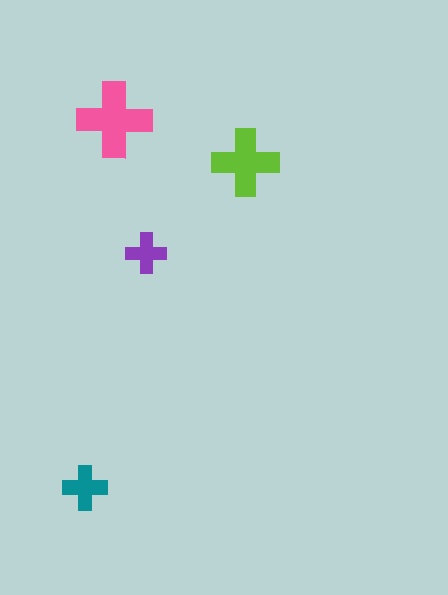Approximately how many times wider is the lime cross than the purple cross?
About 1.5 times wider.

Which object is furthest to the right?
The lime cross is rightmost.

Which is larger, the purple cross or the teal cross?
The teal one.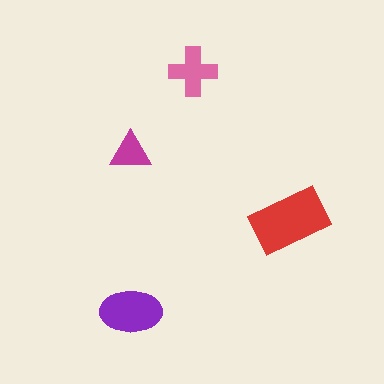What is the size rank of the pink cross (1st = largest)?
3rd.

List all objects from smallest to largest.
The magenta triangle, the pink cross, the purple ellipse, the red rectangle.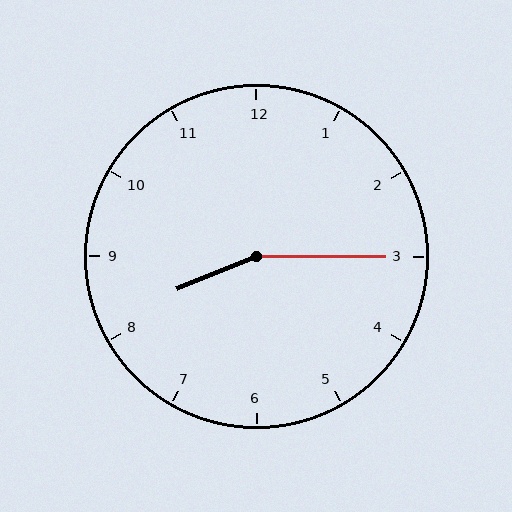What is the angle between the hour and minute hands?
Approximately 158 degrees.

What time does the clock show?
8:15.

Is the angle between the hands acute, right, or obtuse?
It is obtuse.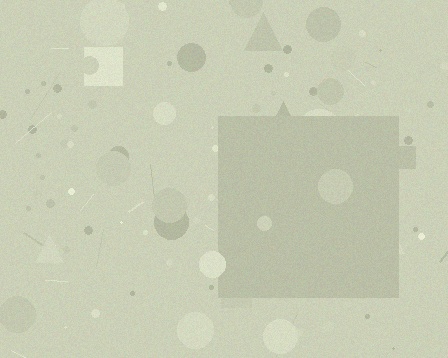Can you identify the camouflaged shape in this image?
The camouflaged shape is a square.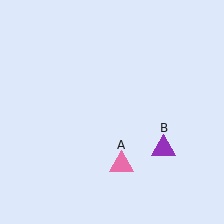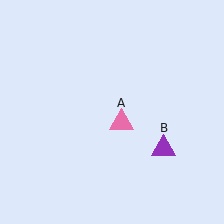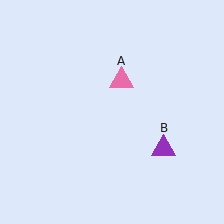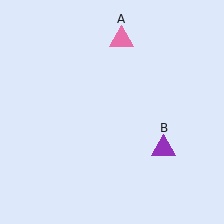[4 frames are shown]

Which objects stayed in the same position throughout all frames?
Purple triangle (object B) remained stationary.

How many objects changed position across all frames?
1 object changed position: pink triangle (object A).